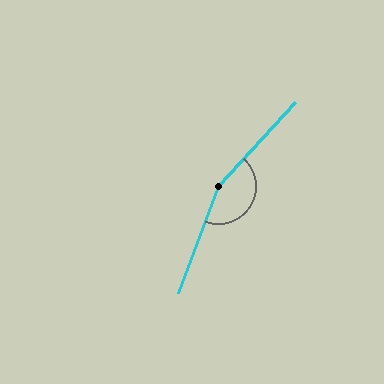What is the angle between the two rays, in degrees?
Approximately 158 degrees.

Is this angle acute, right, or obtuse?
It is obtuse.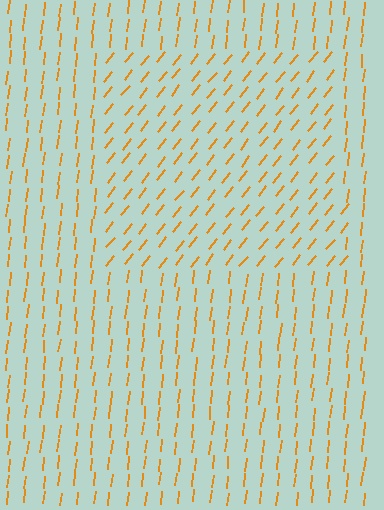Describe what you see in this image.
The image is filled with small orange line segments. A rectangle region in the image has lines oriented differently from the surrounding lines, creating a visible texture boundary.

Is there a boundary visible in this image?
Yes, there is a texture boundary formed by a change in line orientation.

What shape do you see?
I see a rectangle.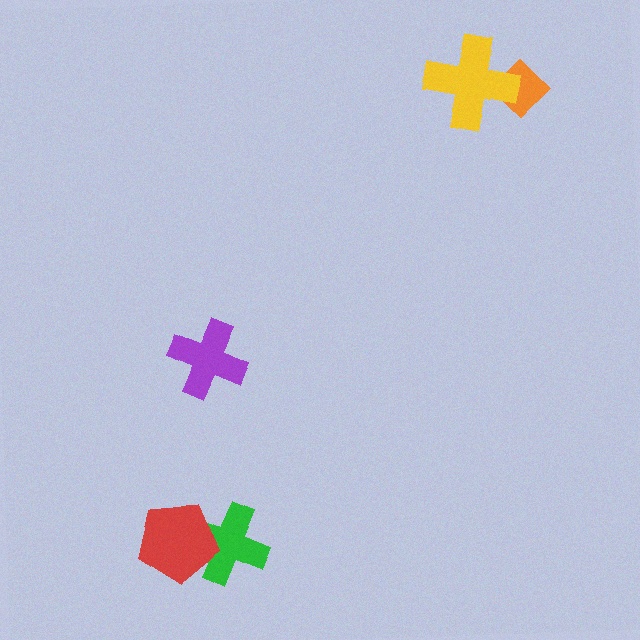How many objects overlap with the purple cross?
0 objects overlap with the purple cross.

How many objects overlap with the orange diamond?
1 object overlaps with the orange diamond.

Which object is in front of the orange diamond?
The yellow cross is in front of the orange diamond.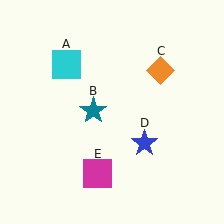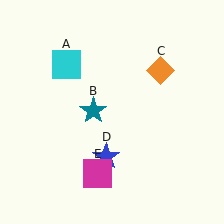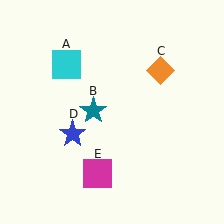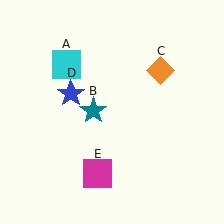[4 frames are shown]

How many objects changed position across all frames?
1 object changed position: blue star (object D).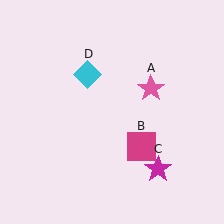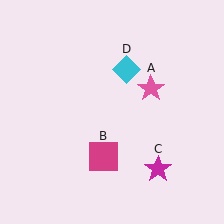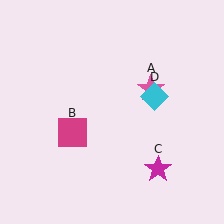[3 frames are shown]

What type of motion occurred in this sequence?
The magenta square (object B), cyan diamond (object D) rotated clockwise around the center of the scene.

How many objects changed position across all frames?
2 objects changed position: magenta square (object B), cyan diamond (object D).